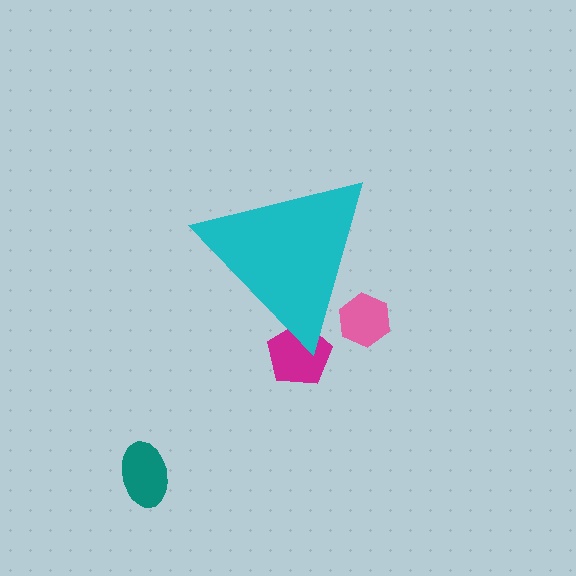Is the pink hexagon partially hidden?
Yes, the pink hexagon is partially hidden behind the cyan triangle.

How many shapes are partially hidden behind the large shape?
2 shapes are partially hidden.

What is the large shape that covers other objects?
A cyan triangle.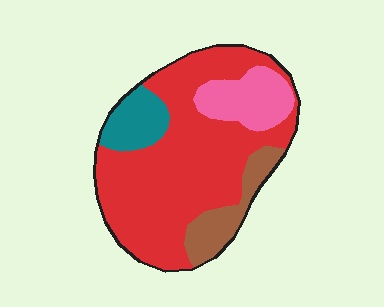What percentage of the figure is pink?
Pink takes up about one eighth (1/8) of the figure.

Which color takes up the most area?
Red, at roughly 65%.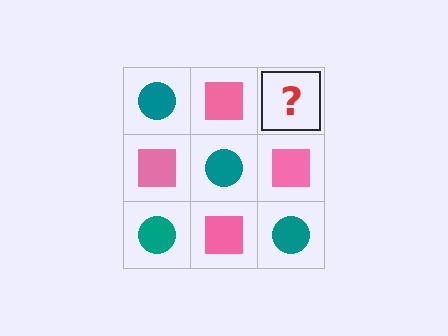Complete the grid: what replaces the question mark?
The question mark should be replaced with a teal circle.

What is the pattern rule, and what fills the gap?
The rule is that it alternates teal circle and pink square in a checkerboard pattern. The gap should be filled with a teal circle.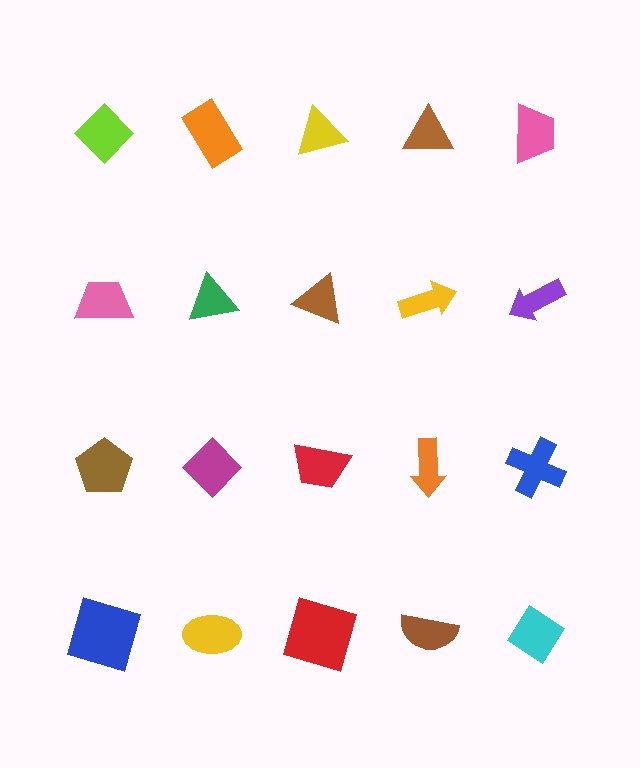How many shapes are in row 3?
5 shapes.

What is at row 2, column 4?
A yellow arrow.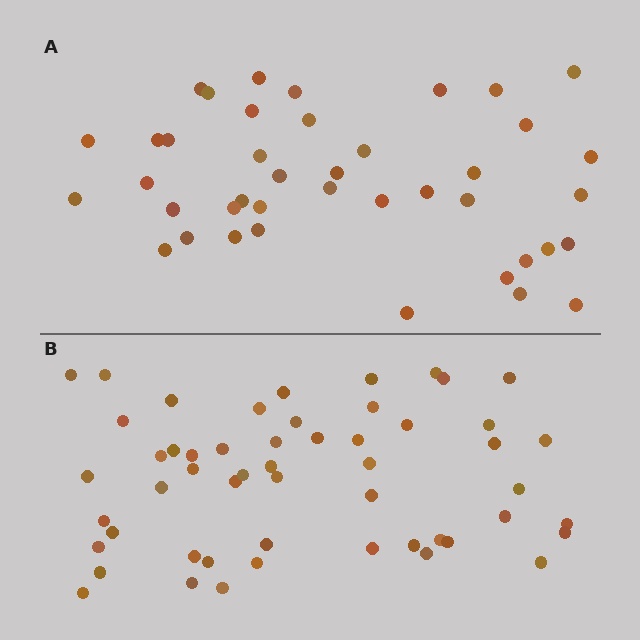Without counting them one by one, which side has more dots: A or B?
Region B (the bottom region) has more dots.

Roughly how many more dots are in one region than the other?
Region B has roughly 12 or so more dots than region A.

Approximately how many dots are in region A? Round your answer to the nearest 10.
About 40 dots. (The exact count is 41, which rounds to 40.)